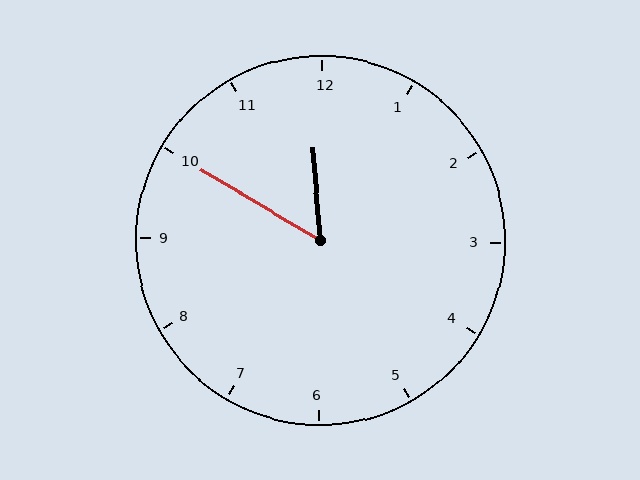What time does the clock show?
11:50.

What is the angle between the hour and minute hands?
Approximately 55 degrees.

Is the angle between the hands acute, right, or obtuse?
It is acute.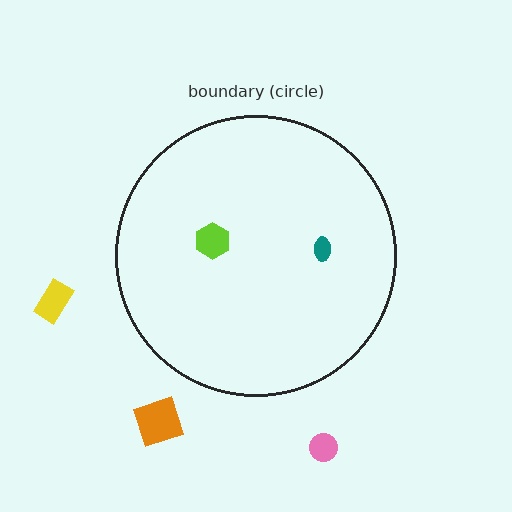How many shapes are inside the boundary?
2 inside, 3 outside.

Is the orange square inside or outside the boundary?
Outside.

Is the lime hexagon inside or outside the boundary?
Inside.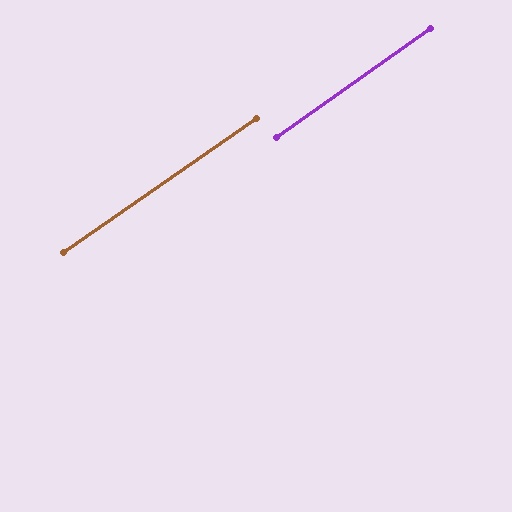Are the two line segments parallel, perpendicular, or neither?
Parallel — their directions differ by only 0.5°.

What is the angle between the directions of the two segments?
Approximately 0 degrees.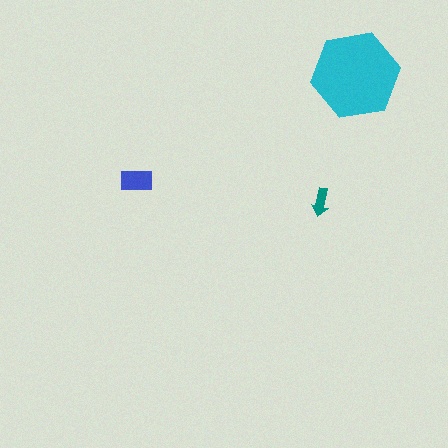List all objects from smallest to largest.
The teal arrow, the blue rectangle, the cyan hexagon.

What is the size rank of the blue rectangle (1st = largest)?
2nd.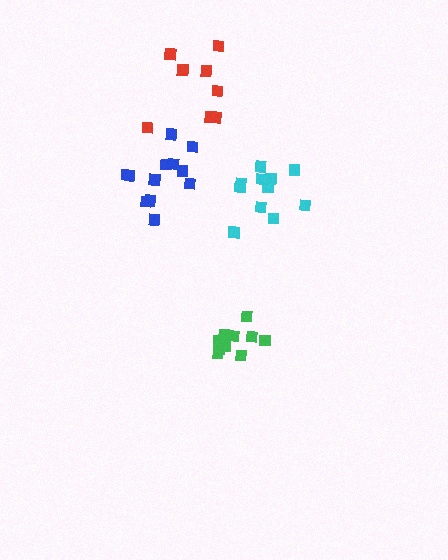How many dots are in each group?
Group 1: 11 dots, Group 2: 10 dots, Group 3: 8 dots, Group 4: 12 dots (41 total).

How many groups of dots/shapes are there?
There are 4 groups.